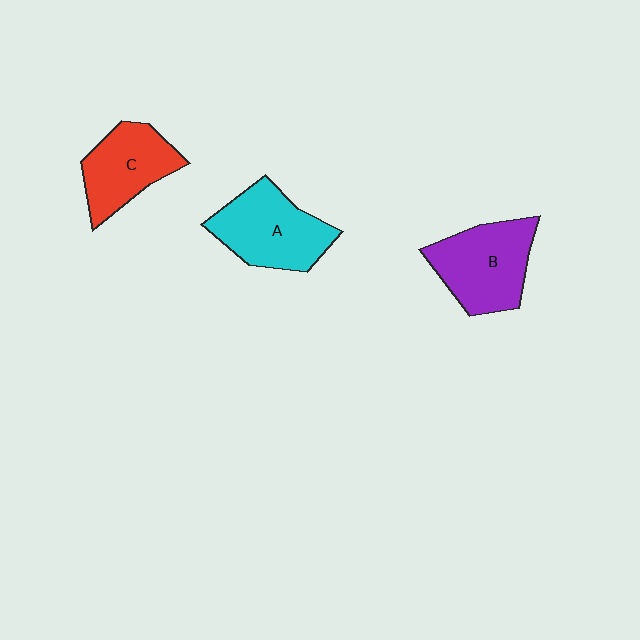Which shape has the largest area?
Shape B (purple).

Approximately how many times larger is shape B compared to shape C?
Approximately 1.2 times.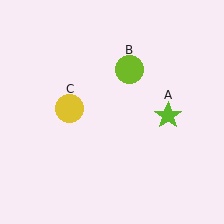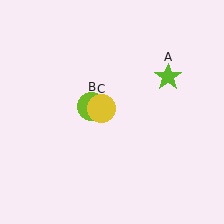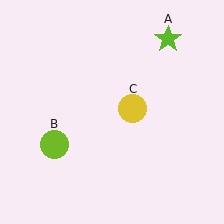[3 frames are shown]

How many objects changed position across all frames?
3 objects changed position: lime star (object A), lime circle (object B), yellow circle (object C).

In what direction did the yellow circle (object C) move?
The yellow circle (object C) moved right.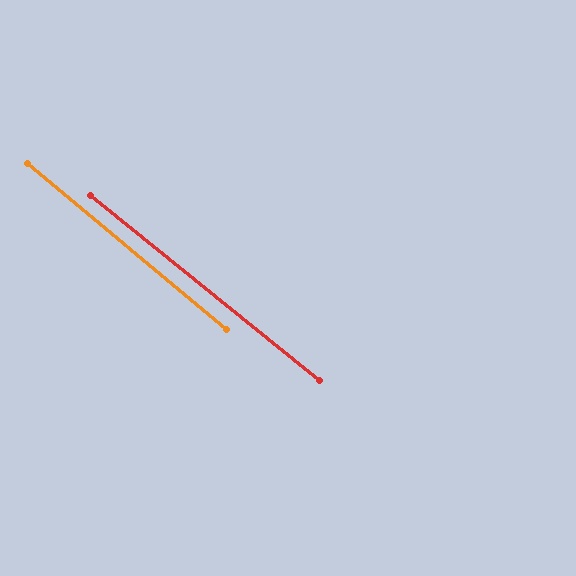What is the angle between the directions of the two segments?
Approximately 1 degree.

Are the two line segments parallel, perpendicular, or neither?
Parallel — their directions differ by only 0.9°.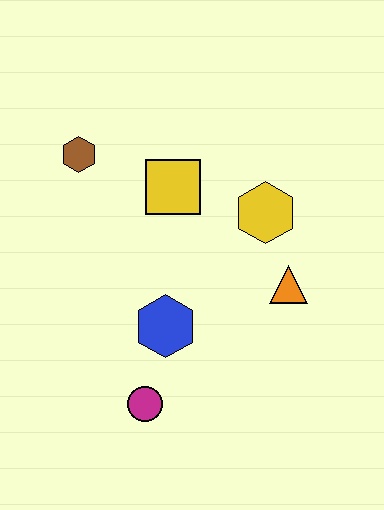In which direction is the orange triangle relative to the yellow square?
The orange triangle is to the right of the yellow square.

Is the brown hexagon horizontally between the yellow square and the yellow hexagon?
No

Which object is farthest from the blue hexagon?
The brown hexagon is farthest from the blue hexagon.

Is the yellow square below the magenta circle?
No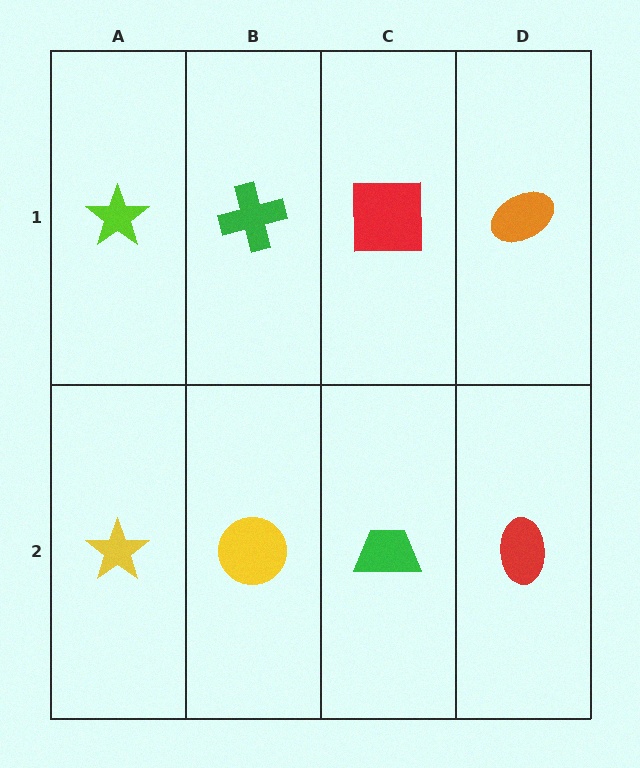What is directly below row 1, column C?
A green trapezoid.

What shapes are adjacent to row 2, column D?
An orange ellipse (row 1, column D), a green trapezoid (row 2, column C).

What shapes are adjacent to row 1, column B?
A yellow circle (row 2, column B), a lime star (row 1, column A), a red square (row 1, column C).